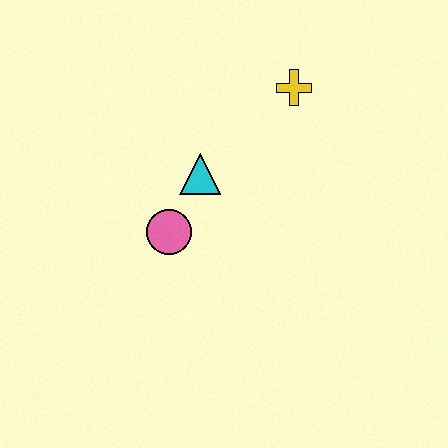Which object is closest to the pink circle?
The cyan triangle is closest to the pink circle.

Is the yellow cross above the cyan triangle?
Yes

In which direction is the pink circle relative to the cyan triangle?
The pink circle is below the cyan triangle.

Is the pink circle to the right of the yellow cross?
No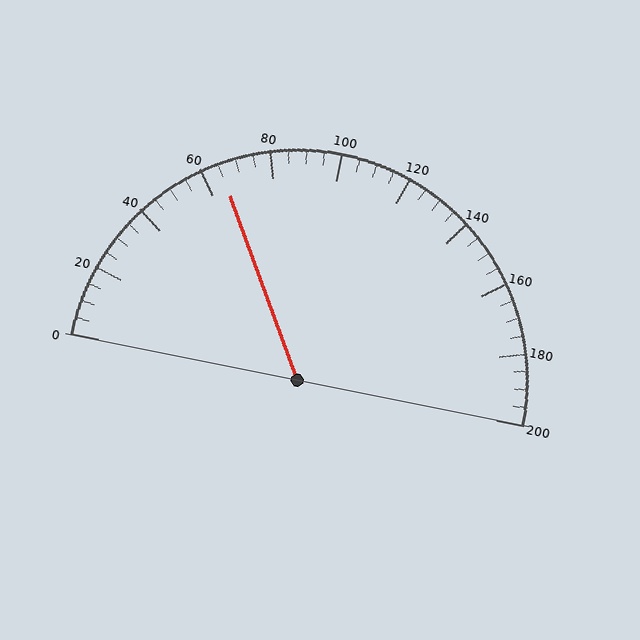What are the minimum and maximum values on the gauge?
The gauge ranges from 0 to 200.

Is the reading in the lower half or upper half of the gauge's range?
The reading is in the lower half of the range (0 to 200).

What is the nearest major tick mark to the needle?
The nearest major tick mark is 60.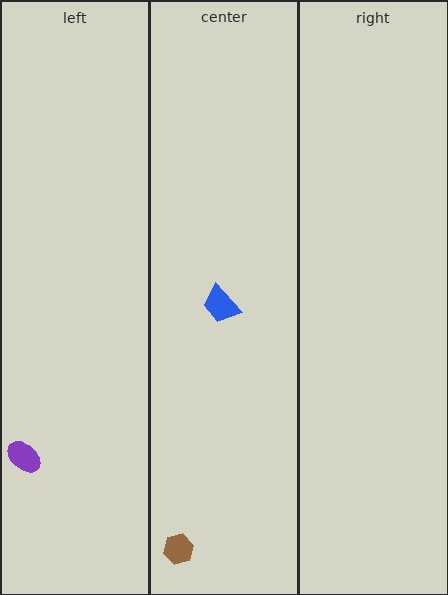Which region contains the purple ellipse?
The left region.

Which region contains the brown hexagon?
The center region.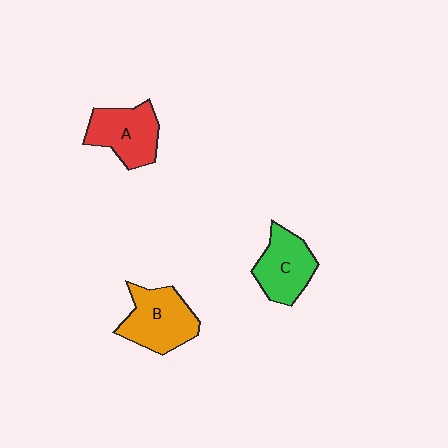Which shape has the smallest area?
Shape C (green).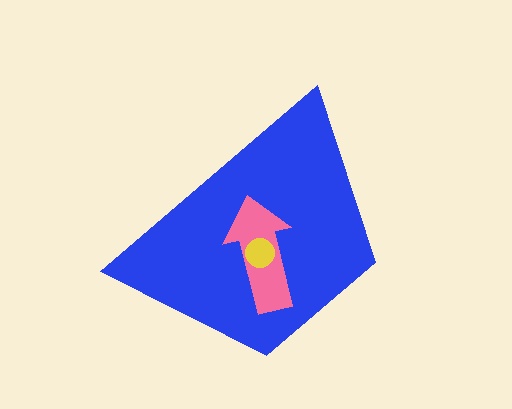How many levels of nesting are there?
3.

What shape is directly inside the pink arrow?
The yellow circle.